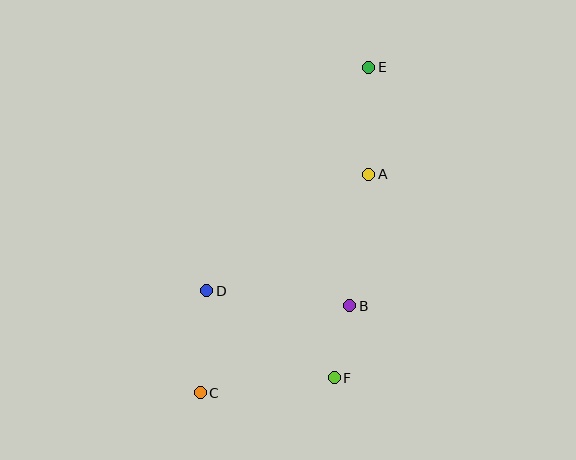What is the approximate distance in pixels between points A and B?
The distance between A and B is approximately 133 pixels.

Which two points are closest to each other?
Points B and F are closest to each other.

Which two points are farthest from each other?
Points C and E are farthest from each other.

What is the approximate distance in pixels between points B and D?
The distance between B and D is approximately 144 pixels.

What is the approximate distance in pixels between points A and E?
The distance between A and E is approximately 107 pixels.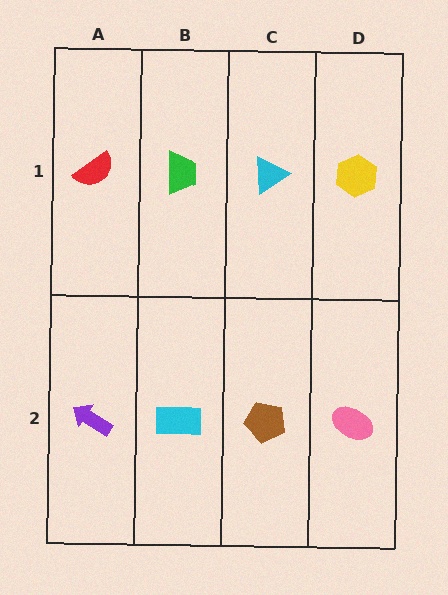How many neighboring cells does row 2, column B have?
3.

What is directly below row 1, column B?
A cyan rectangle.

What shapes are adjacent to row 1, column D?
A pink ellipse (row 2, column D), a cyan triangle (row 1, column C).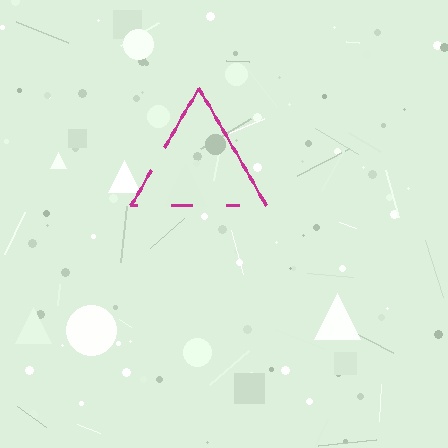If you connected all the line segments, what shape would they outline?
They would outline a triangle.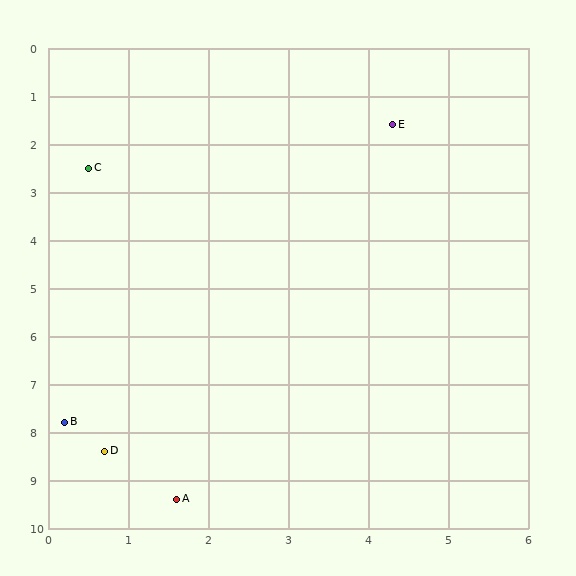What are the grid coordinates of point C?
Point C is at approximately (0.5, 2.5).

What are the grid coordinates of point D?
Point D is at approximately (0.7, 8.4).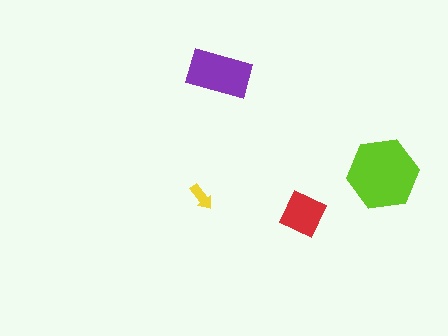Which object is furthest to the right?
The lime hexagon is rightmost.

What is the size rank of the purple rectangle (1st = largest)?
2nd.